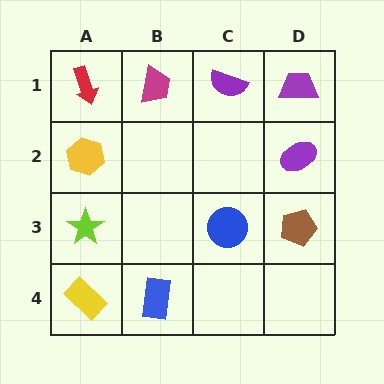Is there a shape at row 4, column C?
No, that cell is empty.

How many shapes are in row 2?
2 shapes.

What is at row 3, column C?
A blue circle.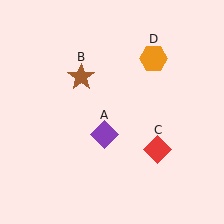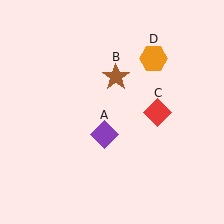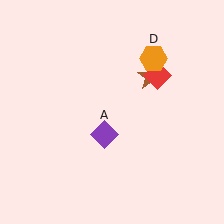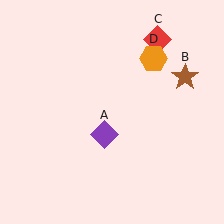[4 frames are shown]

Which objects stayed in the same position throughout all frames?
Purple diamond (object A) and orange hexagon (object D) remained stationary.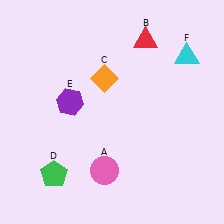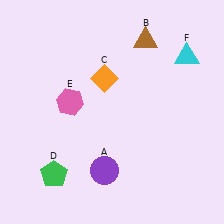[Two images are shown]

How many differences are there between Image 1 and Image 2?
There are 3 differences between the two images.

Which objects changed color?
A changed from pink to purple. B changed from red to brown. E changed from purple to pink.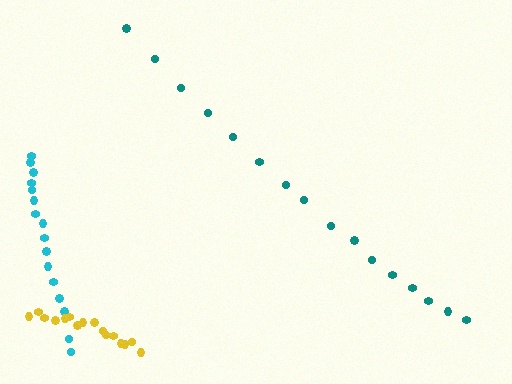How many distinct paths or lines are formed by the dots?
There are 3 distinct paths.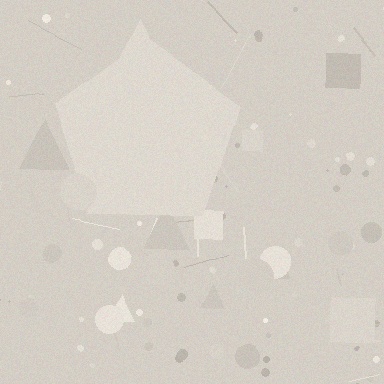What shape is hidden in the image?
A pentagon is hidden in the image.